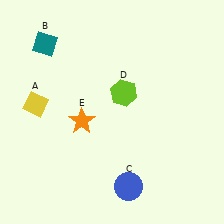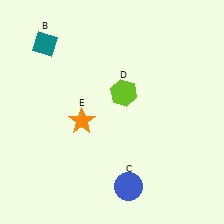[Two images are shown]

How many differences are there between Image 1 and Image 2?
There is 1 difference between the two images.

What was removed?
The yellow diamond (A) was removed in Image 2.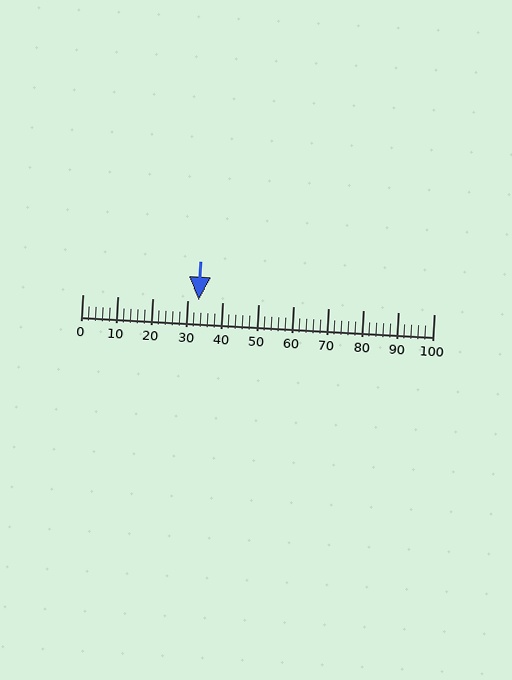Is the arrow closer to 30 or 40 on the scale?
The arrow is closer to 30.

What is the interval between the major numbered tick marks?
The major tick marks are spaced 10 units apart.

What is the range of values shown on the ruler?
The ruler shows values from 0 to 100.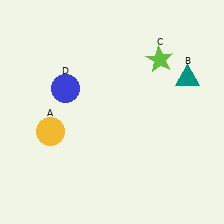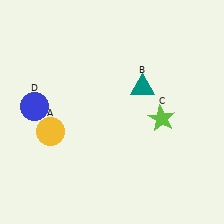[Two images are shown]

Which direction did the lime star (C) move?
The lime star (C) moved down.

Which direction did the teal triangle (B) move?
The teal triangle (B) moved left.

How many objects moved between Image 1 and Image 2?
3 objects moved between the two images.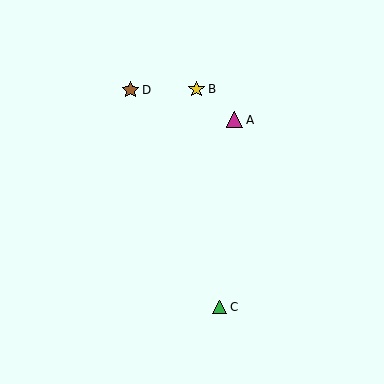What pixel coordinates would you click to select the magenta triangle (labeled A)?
Click at (235, 120) to select the magenta triangle A.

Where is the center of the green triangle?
The center of the green triangle is at (220, 307).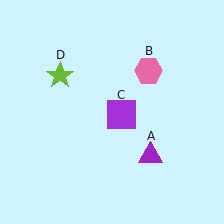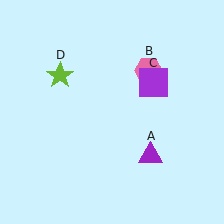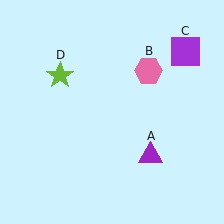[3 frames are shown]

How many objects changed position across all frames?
1 object changed position: purple square (object C).